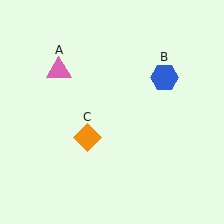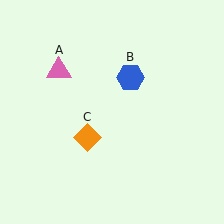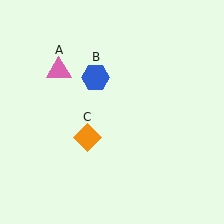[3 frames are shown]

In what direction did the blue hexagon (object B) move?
The blue hexagon (object B) moved left.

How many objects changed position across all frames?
1 object changed position: blue hexagon (object B).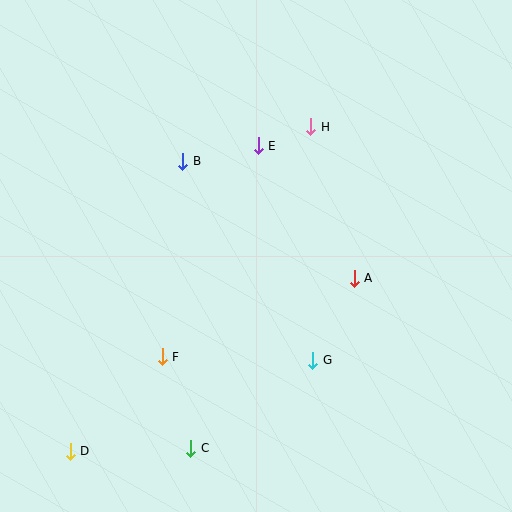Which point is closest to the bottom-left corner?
Point D is closest to the bottom-left corner.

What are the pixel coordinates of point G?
Point G is at (313, 360).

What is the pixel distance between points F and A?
The distance between F and A is 208 pixels.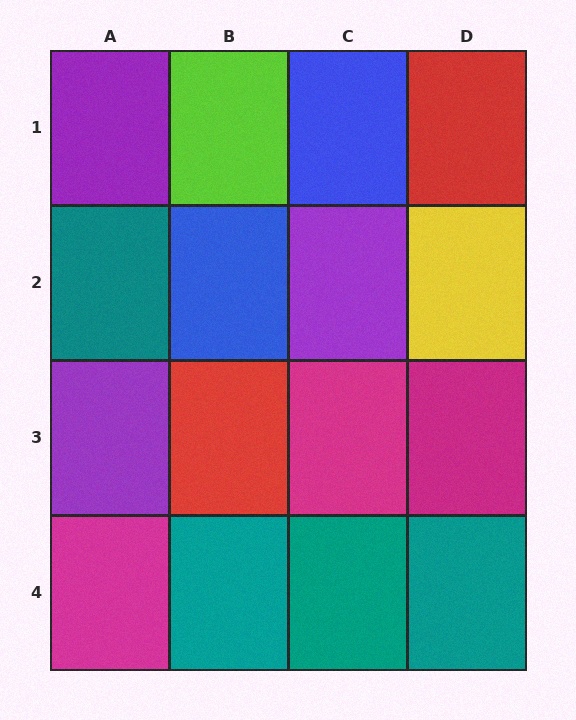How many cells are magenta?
3 cells are magenta.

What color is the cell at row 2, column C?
Purple.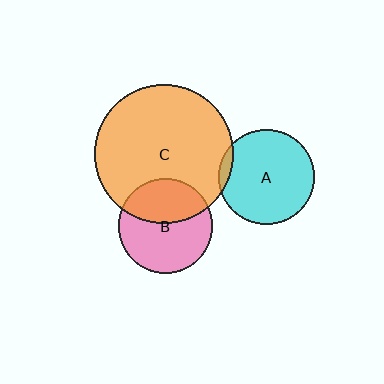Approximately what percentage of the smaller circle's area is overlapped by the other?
Approximately 5%.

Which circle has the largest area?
Circle C (orange).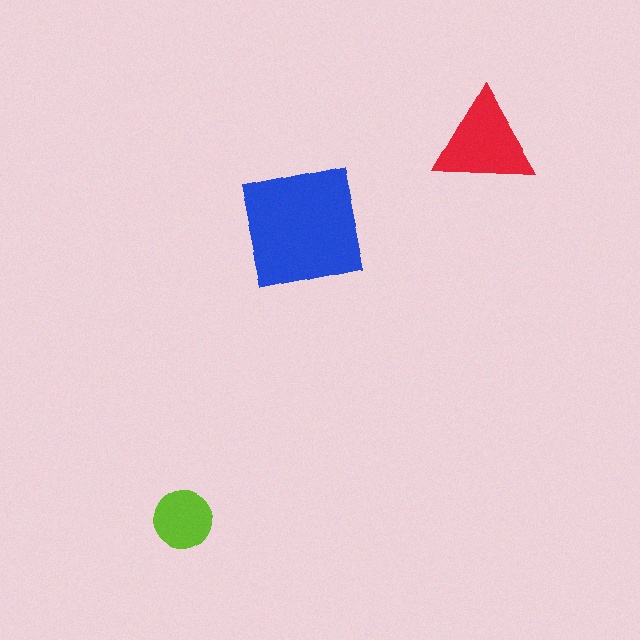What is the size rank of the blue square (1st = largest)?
1st.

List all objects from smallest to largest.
The lime circle, the red triangle, the blue square.